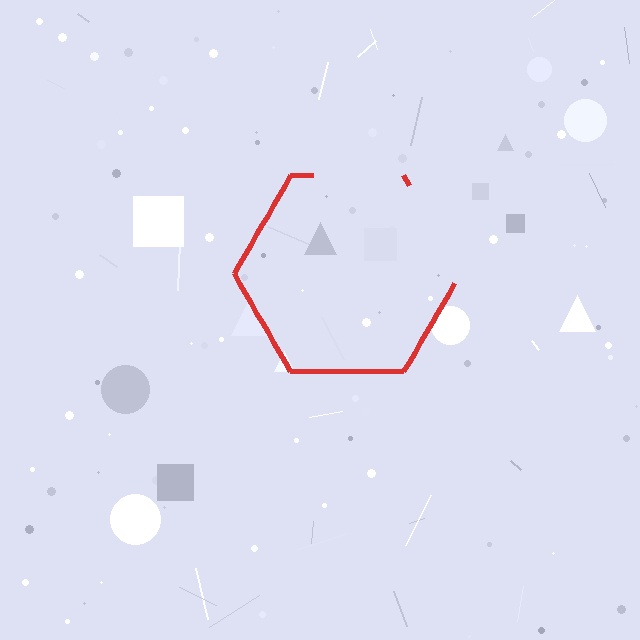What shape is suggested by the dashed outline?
The dashed outline suggests a hexagon.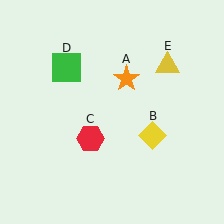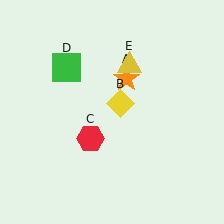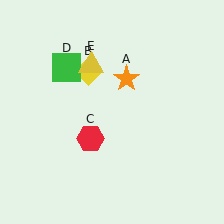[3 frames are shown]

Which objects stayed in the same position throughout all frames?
Orange star (object A) and red hexagon (object C) and green square (object D) remained stationary.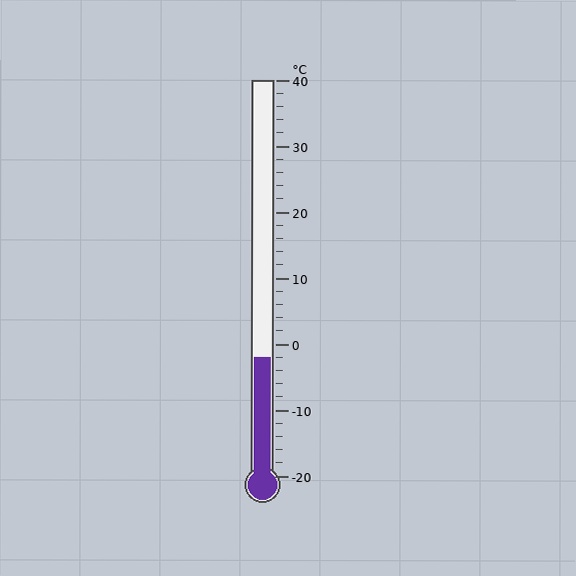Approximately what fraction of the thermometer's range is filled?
The thermometer is filled to approximately 30% of its range.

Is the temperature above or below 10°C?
The temperature is below 10°C.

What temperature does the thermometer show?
The thermometer shows approximately -2°C.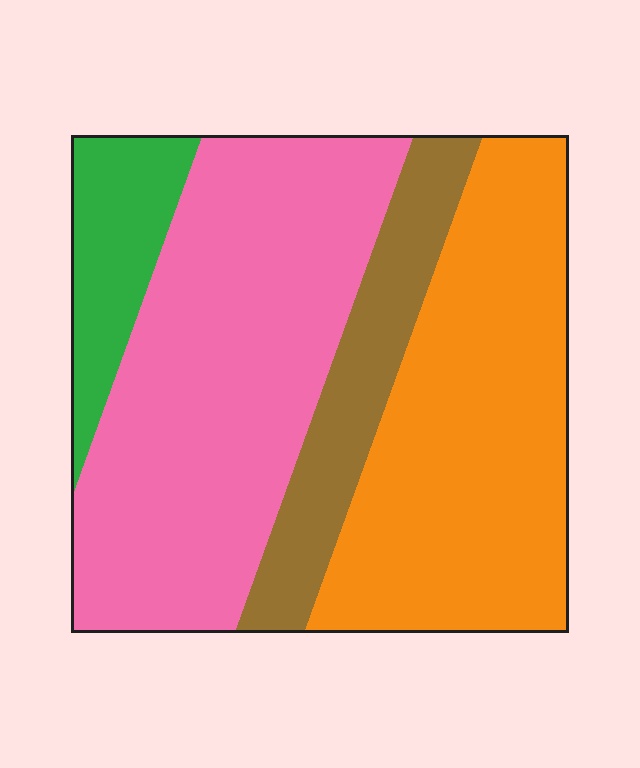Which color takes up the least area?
Green, at roughly 10%.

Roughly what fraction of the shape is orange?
Orange takes up about one third (1/3) of the shape.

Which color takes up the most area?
Pink, at roughly 40%.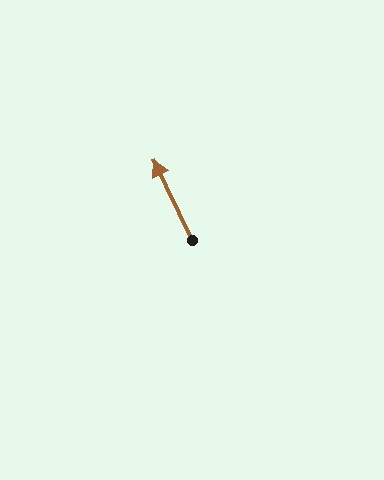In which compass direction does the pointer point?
Northwest.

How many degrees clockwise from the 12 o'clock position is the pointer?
Approximately 334 degrees.